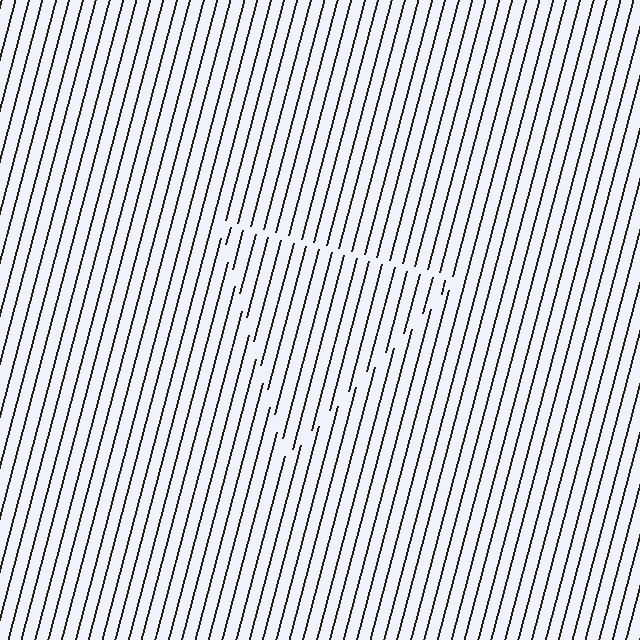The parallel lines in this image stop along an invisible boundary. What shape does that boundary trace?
An illusory triangle. The interior of the shape contains the same grating, shifted by half a period — the contour is defined by the phase discontinuity where line-ends from the inner and outer gratings abut.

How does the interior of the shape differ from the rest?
The interior of the shape contains the same grating, shifted by half a period — the contour is defined by the phase discontinuity where line-ends from the inner and outer gratings abut.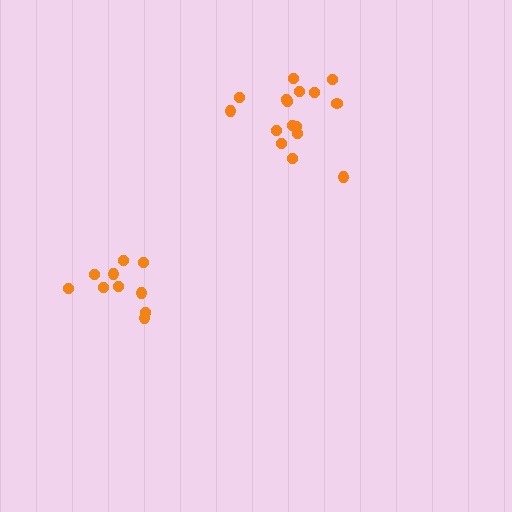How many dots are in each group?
Group 1: 16 dots, Group 2: 10 dots (26 total).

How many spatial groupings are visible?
There are 2 spatial groupings.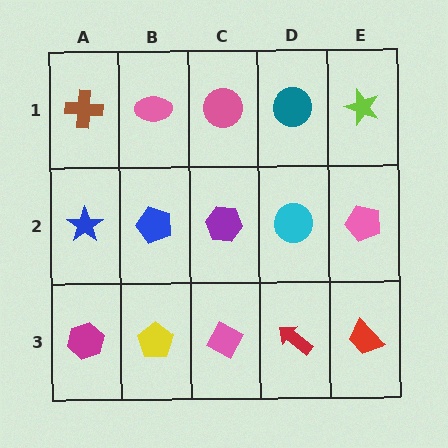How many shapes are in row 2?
5 shapes.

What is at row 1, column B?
A pink ellipse.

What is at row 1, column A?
A brown cross.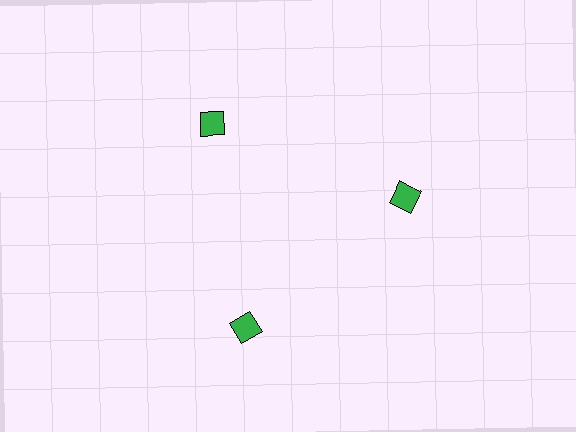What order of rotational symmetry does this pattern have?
This pattern has 3-fold rotational symmetry.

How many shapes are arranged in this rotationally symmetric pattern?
There are 3 shapes, arranged in 3 groups of 1.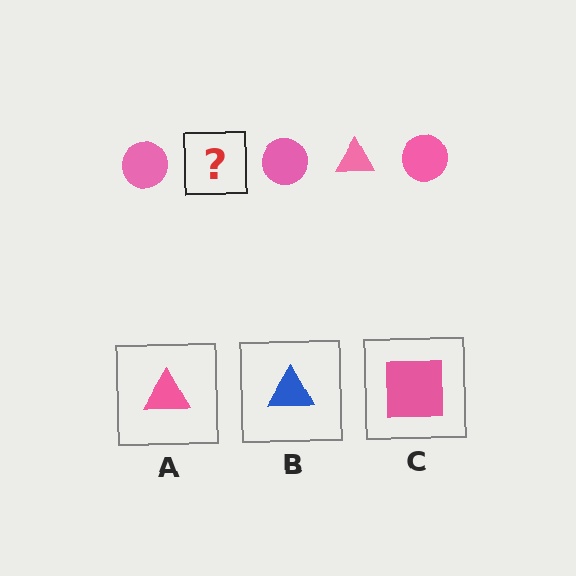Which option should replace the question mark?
Option A.